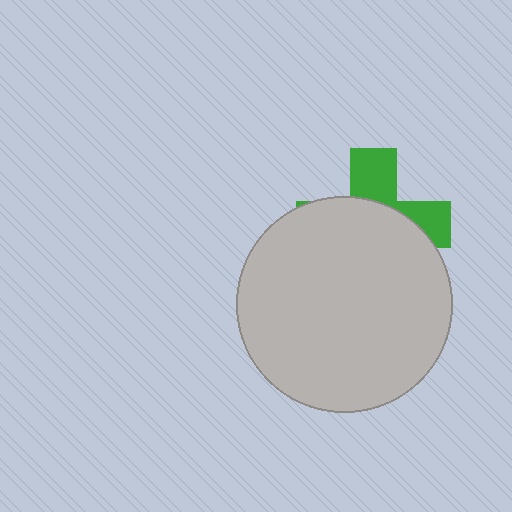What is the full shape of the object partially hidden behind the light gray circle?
The partially hidden object is a green cross.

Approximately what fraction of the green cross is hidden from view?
Roughly 66% of the green cross is hidden behind the light gray circle.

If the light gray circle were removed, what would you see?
You would see the complete green cross.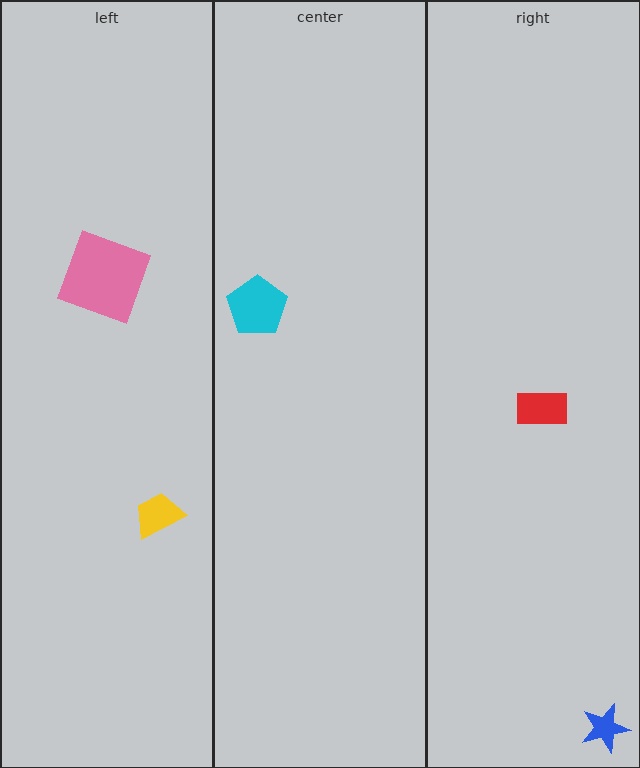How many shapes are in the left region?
2.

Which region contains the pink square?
The left region.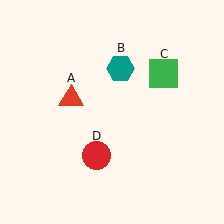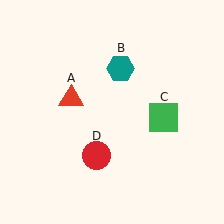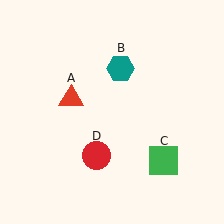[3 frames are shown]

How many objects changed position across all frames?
1 object changed position: green square (object C).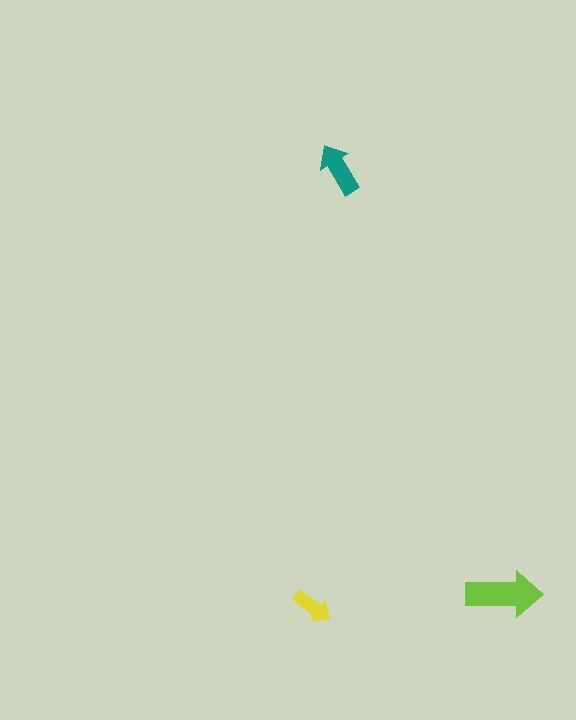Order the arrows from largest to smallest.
the lime one, the teal one, the yellow one.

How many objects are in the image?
There are 3 objects in the image.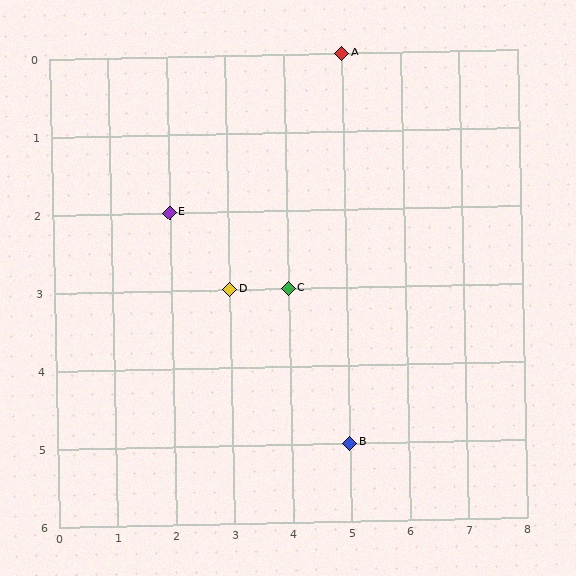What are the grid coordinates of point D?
Point D is at grid coordinates (3, 3).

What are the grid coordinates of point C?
Point C is at grid coordinates (4, 3).